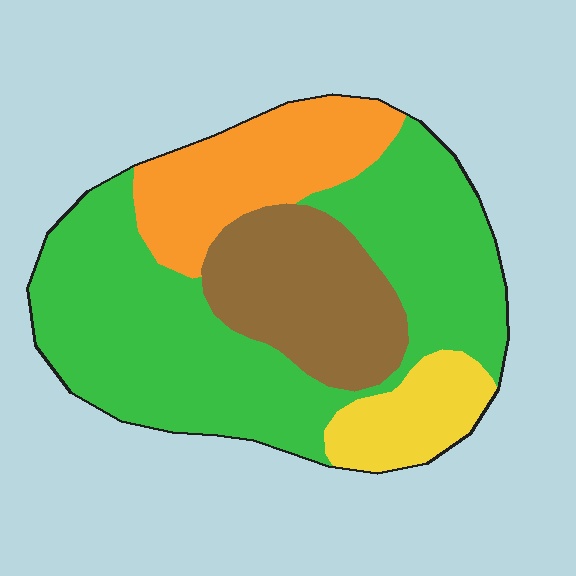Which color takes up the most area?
Green, at roughly 55%.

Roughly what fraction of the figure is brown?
Brown covers 19% of the figure.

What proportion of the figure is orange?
Orange covers roughly 20% of the figure.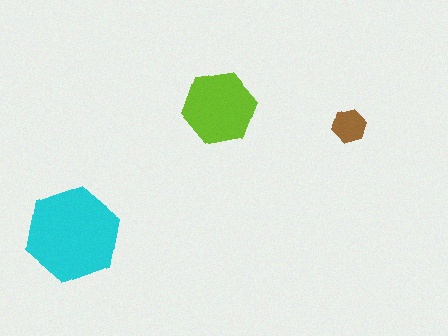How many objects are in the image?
There are 3 objects in the image.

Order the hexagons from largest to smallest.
the cyan one, the lime one, the brown one.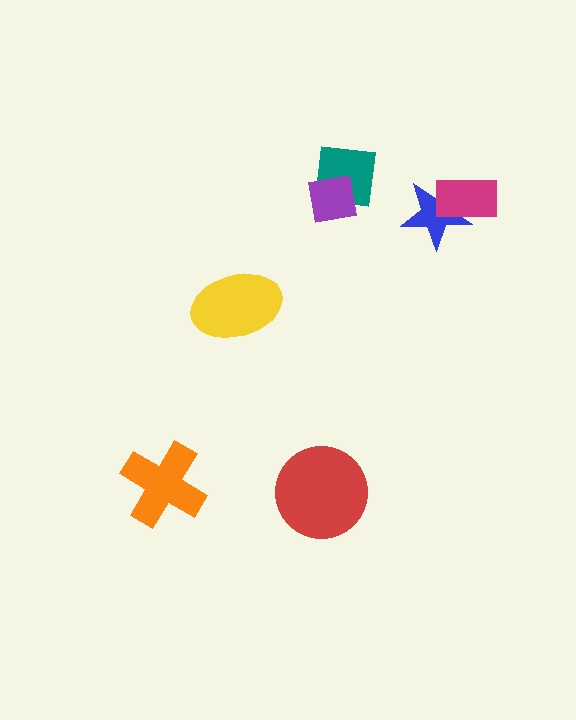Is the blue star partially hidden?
Yes, it is partially covered by another shape.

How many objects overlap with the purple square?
1 object overlaps with the purple square.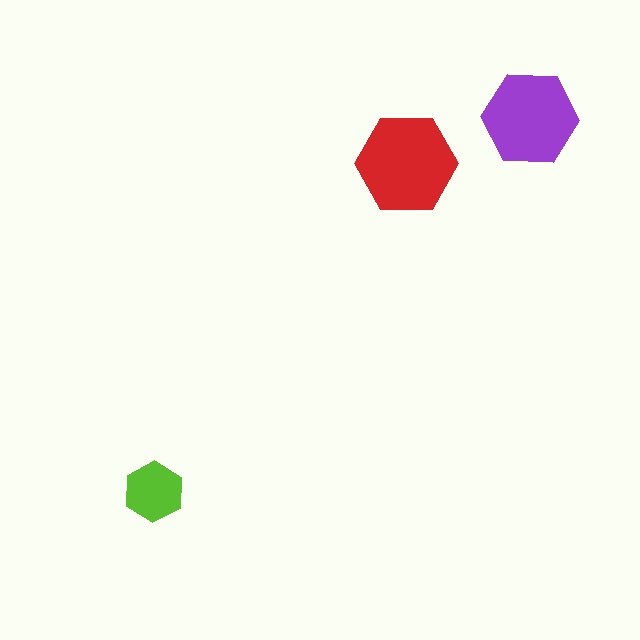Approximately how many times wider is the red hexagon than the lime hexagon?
About 1.5 times wider.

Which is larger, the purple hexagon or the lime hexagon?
The purple one.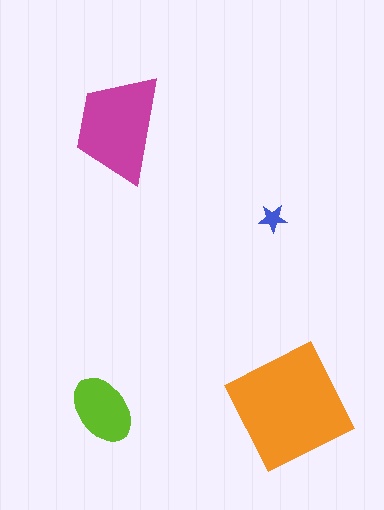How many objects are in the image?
There are 4 objects in the image.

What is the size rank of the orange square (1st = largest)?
1st.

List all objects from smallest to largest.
The blue star, the lime ellipse, the magenta trapezoid, the orange square.